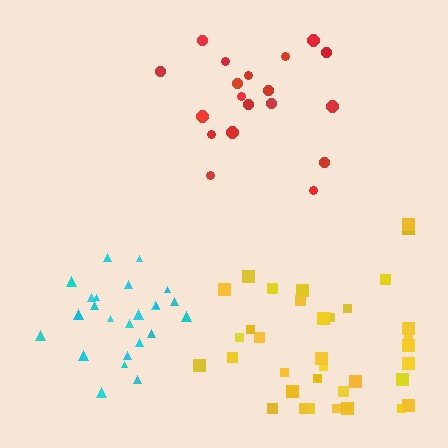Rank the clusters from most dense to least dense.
cyan, yellow, red.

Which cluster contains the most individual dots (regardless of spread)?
Yellow (35).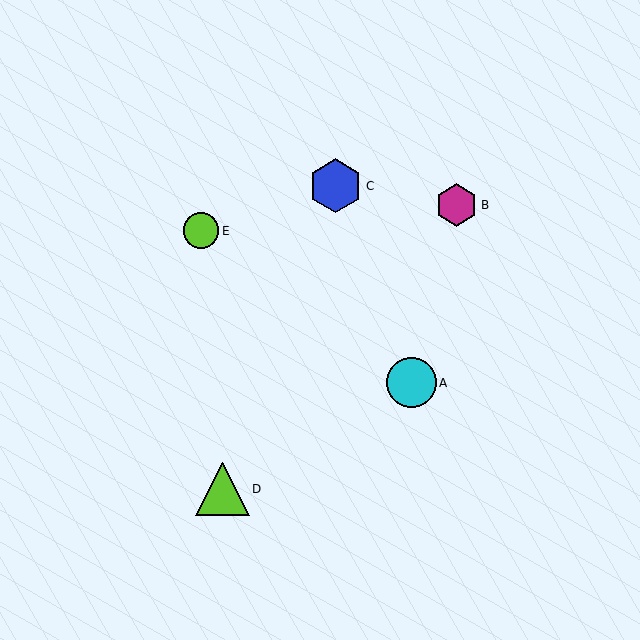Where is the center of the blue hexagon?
The center of the blue hexagon is at (336, 186).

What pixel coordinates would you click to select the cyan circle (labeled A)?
Click at (411, 383) to select the cyan circle A.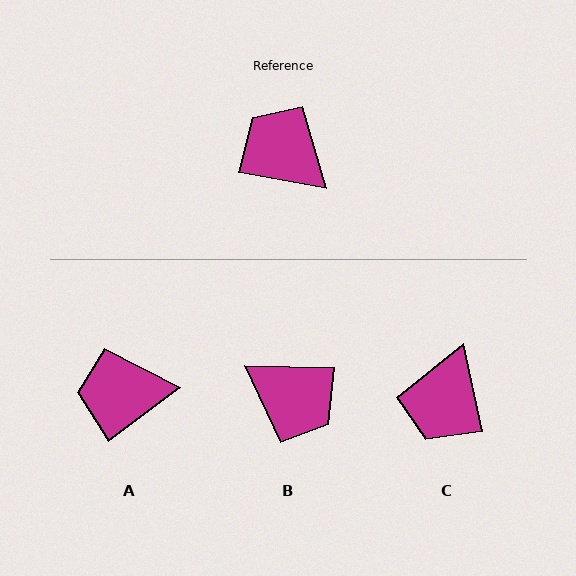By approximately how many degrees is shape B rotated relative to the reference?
Approximately 171 degrees clockwise.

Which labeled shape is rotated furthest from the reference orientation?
B, about 171 degrees away.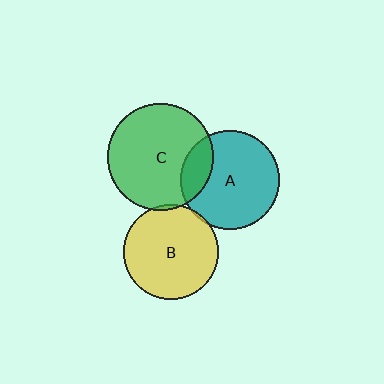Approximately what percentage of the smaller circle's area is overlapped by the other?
Approximately 20%.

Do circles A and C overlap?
Yes.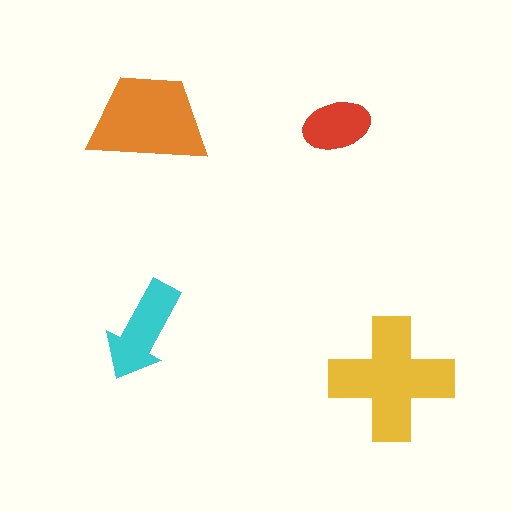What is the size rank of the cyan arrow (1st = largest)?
3rd.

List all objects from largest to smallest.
The yellow cross, the orange trapezoid, the cyan arrow, the red ellipse.